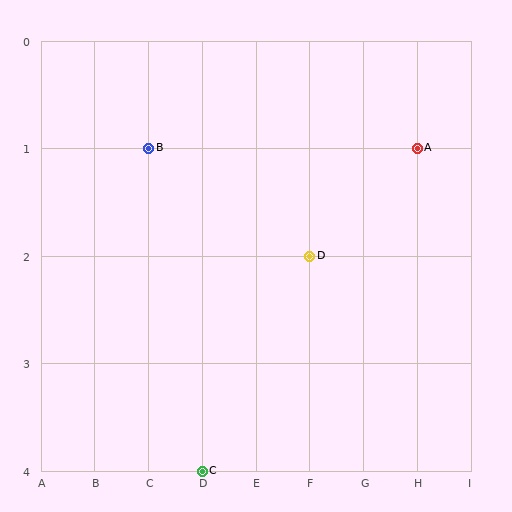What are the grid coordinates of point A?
Point A is at grid coordinates (H, 1).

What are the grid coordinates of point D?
Point D is at grid coordinates (F, 2).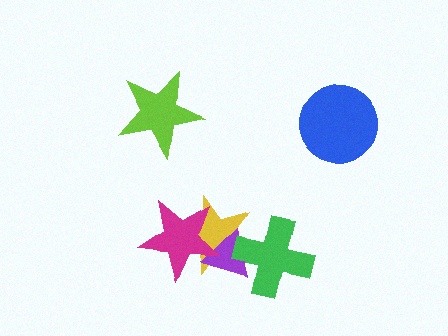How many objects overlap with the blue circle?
0 objects overlap with the blue circle.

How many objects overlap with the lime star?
0 objects overlap with the lime star.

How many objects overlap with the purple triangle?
3 objects overlap with the purple triangle.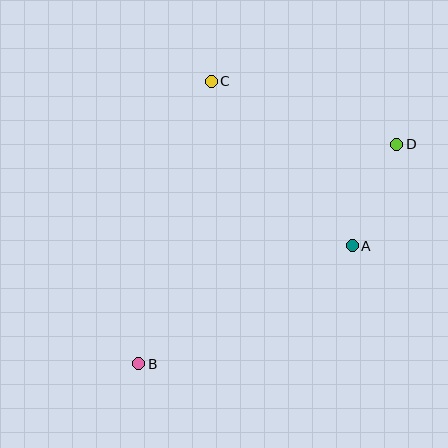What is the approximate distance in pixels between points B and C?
The distance between B and C is approximately 291 pixels.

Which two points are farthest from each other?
Points B and D are farthest from each other.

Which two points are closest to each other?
Points A and D are closest to each other.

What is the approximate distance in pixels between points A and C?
The distance between A and C is approximately 217 pixels.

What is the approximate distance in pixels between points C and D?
The distance between C and D is approximately 196 pixels.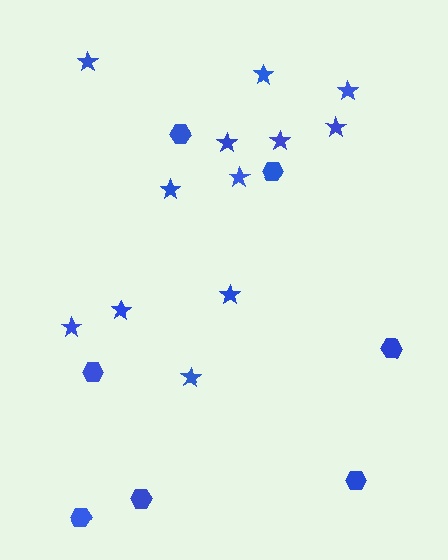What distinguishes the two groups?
There are 2 groups: one group of hexagons (7) and one group of stars (12).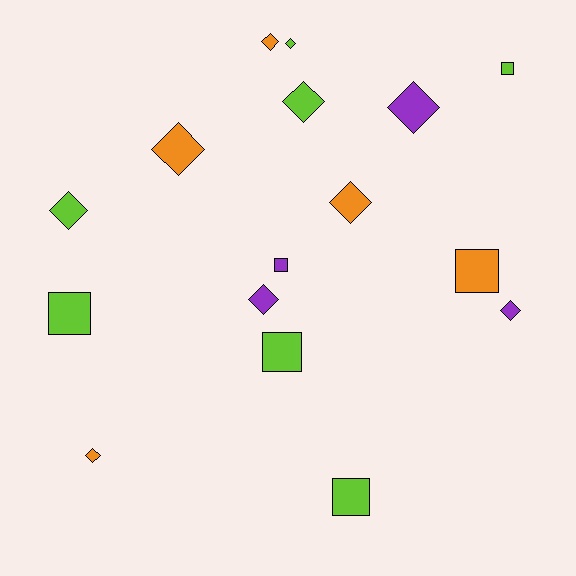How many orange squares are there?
There is 1 orange square.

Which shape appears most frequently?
Diamond, with 10 objects.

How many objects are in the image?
There are 16 objects.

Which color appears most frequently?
Lime, with 7 objects.